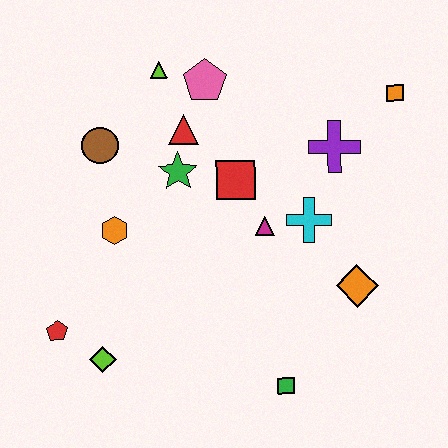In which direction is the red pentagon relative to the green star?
The red pentagon is below the green star.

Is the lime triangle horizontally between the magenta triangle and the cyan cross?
No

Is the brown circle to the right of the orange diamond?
No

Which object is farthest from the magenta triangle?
The red pentagon is farthest from the magenta triangle.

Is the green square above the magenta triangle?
No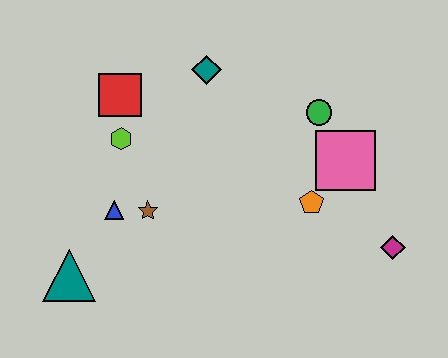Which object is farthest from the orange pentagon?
The teal triangle is farthest from the orange pentagon.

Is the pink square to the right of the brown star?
Yes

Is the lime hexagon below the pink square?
No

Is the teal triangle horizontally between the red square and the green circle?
No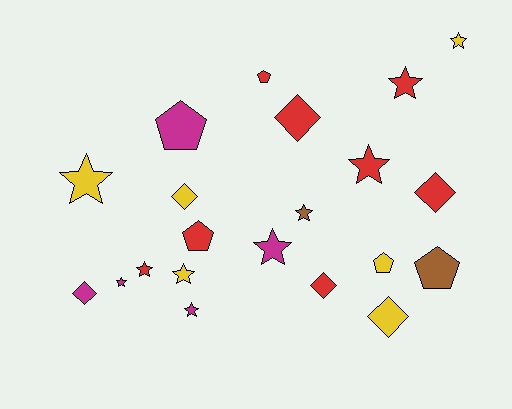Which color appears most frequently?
Red, with 8 objects.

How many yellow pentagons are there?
There is 1 yellow pentagon.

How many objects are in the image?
There are 21 objects.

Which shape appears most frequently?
Star, with 10 objects.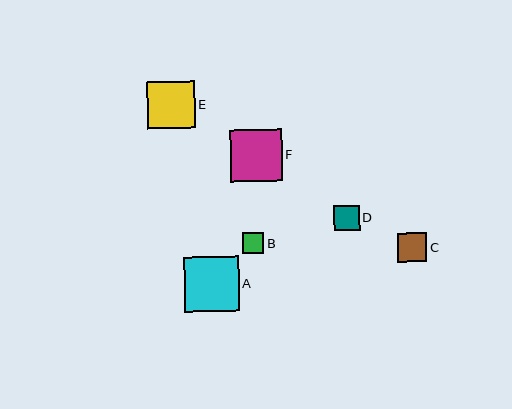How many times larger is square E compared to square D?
Square E is approximately 1.9 times the size of square D.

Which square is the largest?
Square A is the largest with a size of approximately 55 pixels.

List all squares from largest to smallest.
From largest to smallest: A, F, E, C, D, B.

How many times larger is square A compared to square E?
Square A is approximately 1.2 times the size of square E.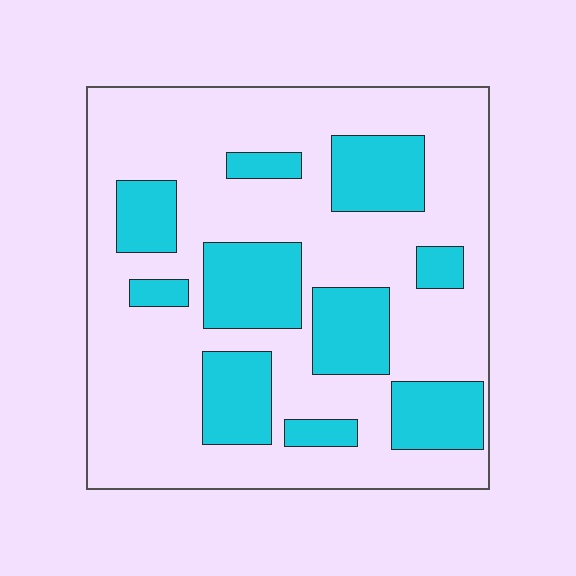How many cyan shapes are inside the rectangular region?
10.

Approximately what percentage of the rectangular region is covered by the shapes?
Approximately 30%.